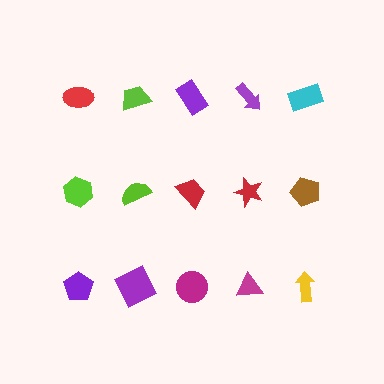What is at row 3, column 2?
A purple square.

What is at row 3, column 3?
A magenta circle.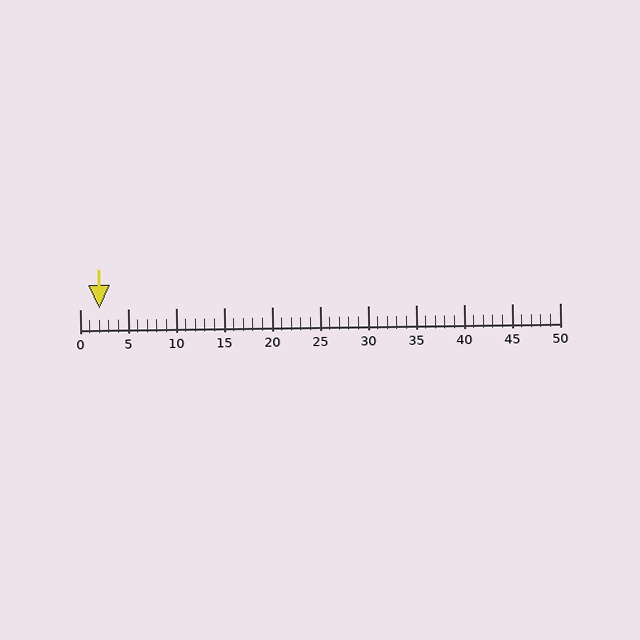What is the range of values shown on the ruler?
The ruler shows values from 0 to 50.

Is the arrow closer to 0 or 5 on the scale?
The arrow is closer to 0.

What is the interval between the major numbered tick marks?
The major tick marks are spaced 5 units apart.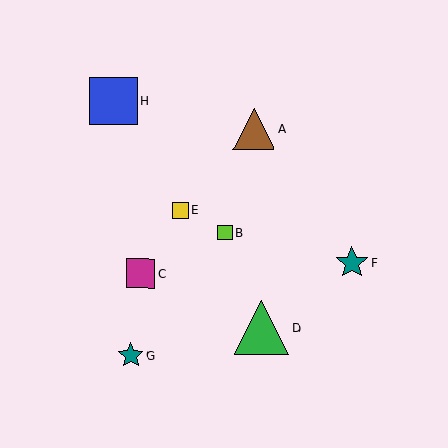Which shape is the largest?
The green triangle (labeled D) is the largest.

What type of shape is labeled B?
Shape B is a lime square.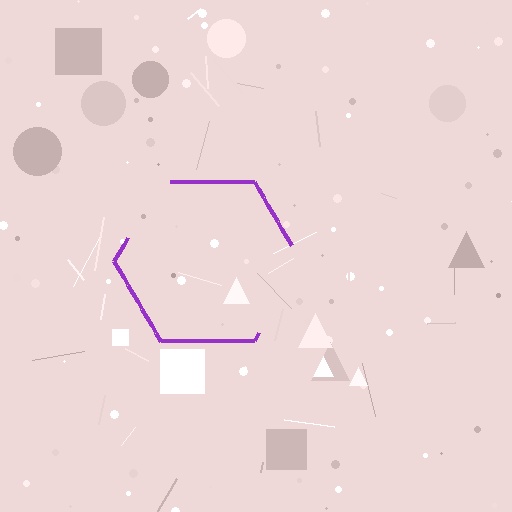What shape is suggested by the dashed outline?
The dashed outline suggests a hexagon.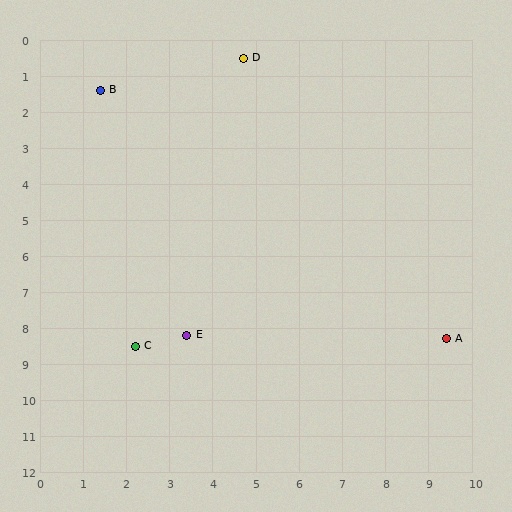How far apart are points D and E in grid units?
Points D and E are about 7.8 grid units apart.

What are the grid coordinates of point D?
Point D is at approximately (4.7, 0.5).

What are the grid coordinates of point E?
Point E is at approximately (3.4, 8.2).